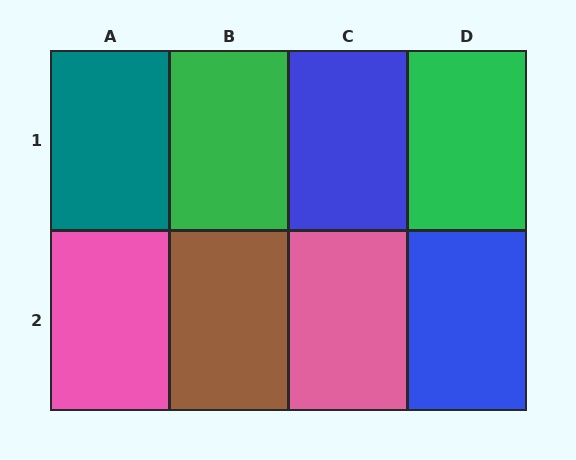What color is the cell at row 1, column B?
Green.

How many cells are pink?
2 cells are pink.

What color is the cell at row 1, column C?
Blue.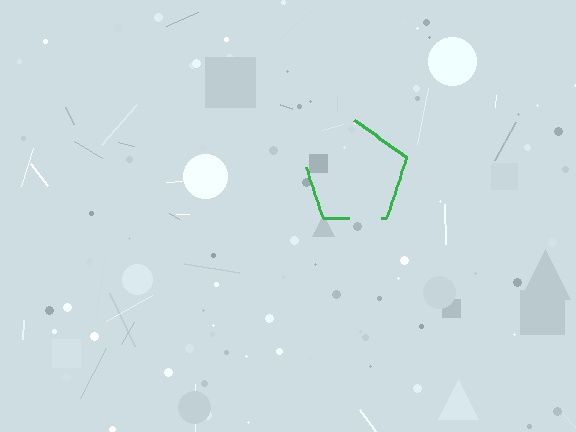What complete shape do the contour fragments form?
The contour fragments form a pentagon.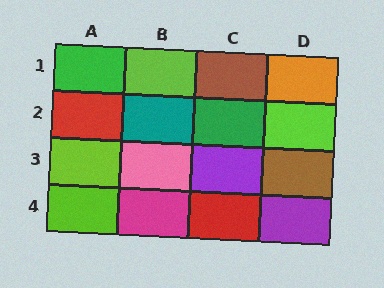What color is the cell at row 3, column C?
Purple.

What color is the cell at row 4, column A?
Lime.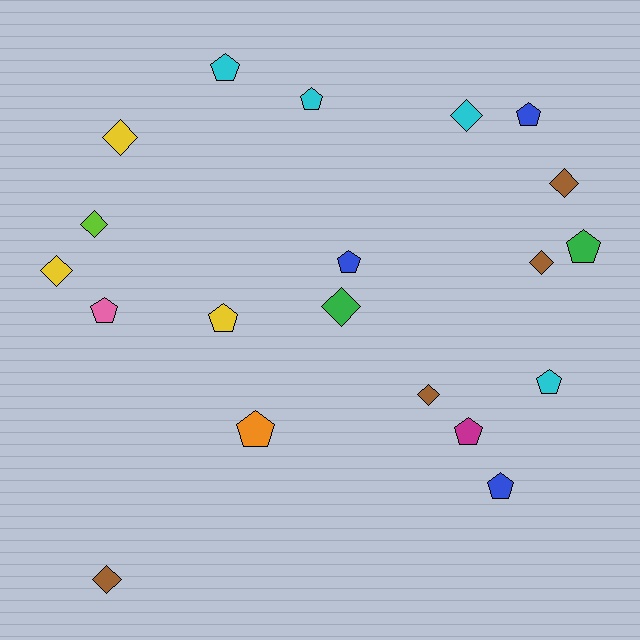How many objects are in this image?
There are 20 objects.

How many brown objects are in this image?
There are 4 brown objects.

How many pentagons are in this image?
There are 11 pentagons.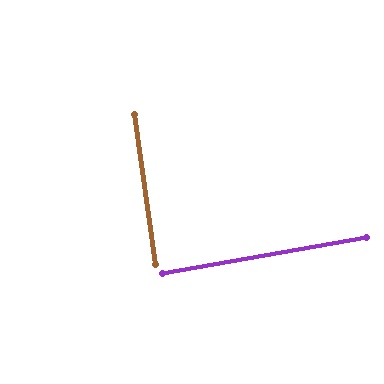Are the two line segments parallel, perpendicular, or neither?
Perpendicular — they meet at approximately 88°.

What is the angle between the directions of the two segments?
Approximately 88 degrees.